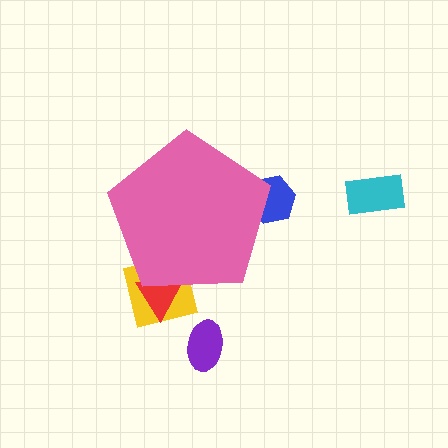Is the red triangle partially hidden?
Yes, the red triangle is partially hidden behind the pink pentagon.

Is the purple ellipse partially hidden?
No, the purple ellipse is fully visible.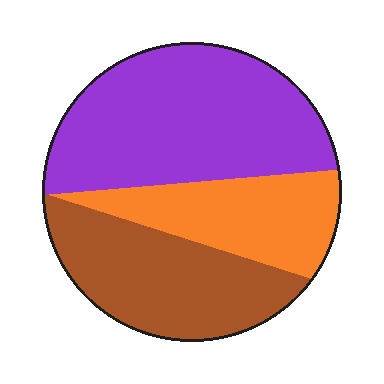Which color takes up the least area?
Orange, at roughly 25%.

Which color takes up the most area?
Purple, at roughly 45%.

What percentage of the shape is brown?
Brown covers 31% of the shape.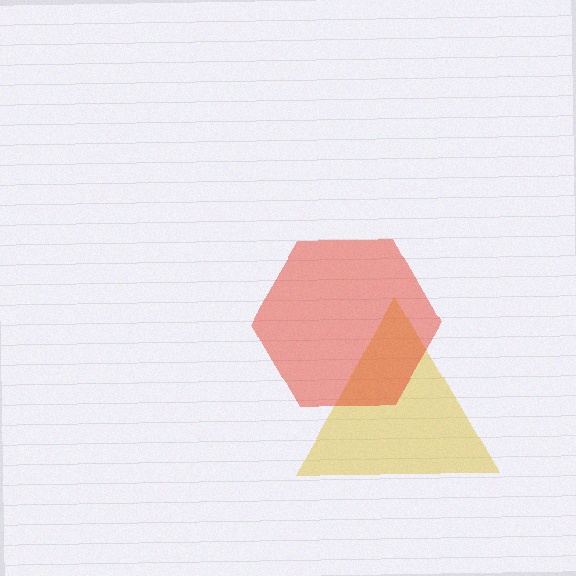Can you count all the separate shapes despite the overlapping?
Yes, there are 2 separate shapes.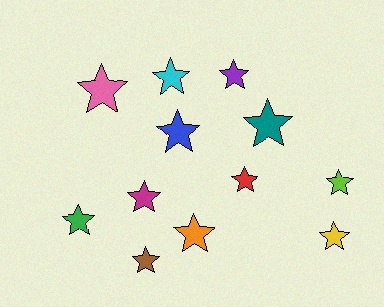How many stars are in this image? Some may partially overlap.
There are 12 stars.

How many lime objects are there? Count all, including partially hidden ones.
There is 1 lime object.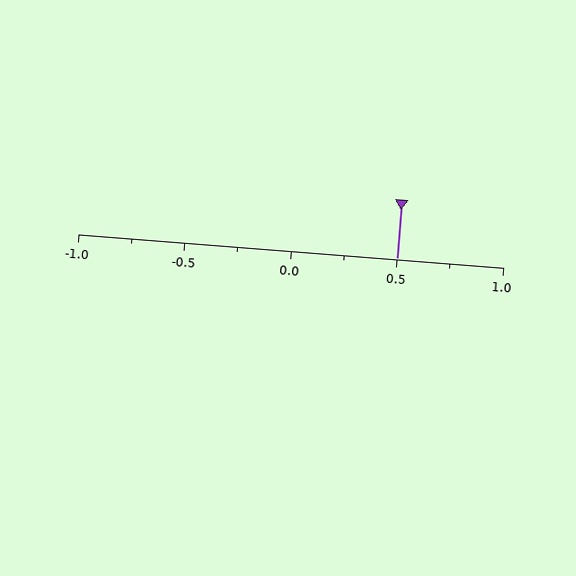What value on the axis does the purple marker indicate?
The marker indicates approximately 0.5.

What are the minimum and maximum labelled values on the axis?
The axis runs from -1.0 to 1.0.